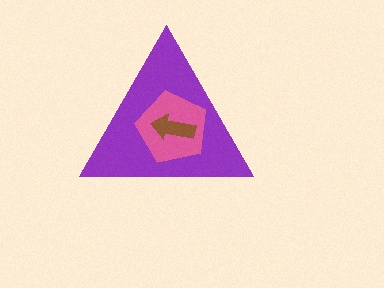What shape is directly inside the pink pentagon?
The brown arrow.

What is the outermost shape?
The purple triangle.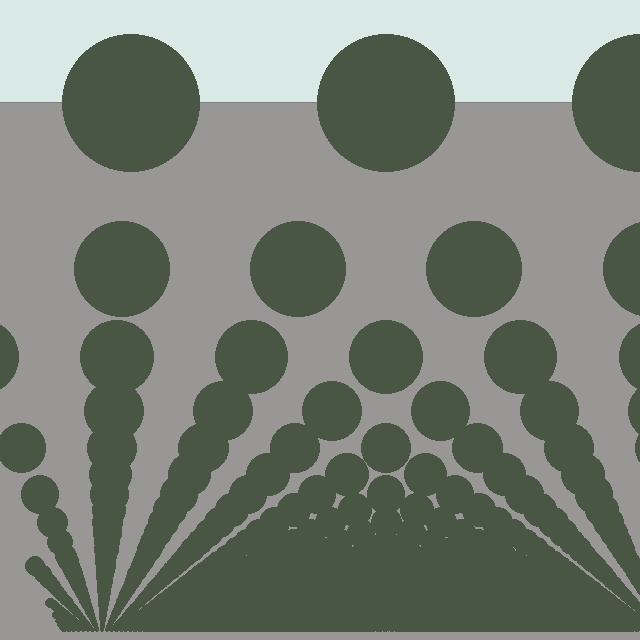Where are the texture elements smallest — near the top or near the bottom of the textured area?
Near the bottom.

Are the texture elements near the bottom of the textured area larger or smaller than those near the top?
Smaller. The gradient is inverted — elements near the bottom are smaller and denser.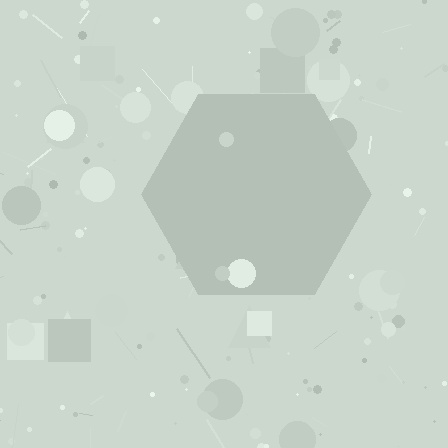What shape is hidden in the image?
A hexagon is hidden in the image.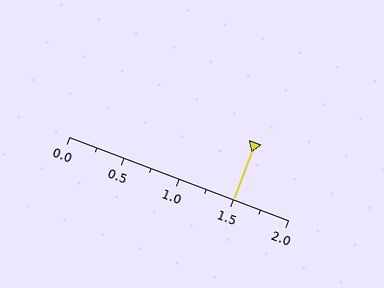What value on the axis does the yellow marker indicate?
The marker indicates approximately 1.5.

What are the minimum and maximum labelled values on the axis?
The axis runs from 0.0 to 2.0.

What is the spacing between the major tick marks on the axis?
The major ticks are spaced 0.5 apart.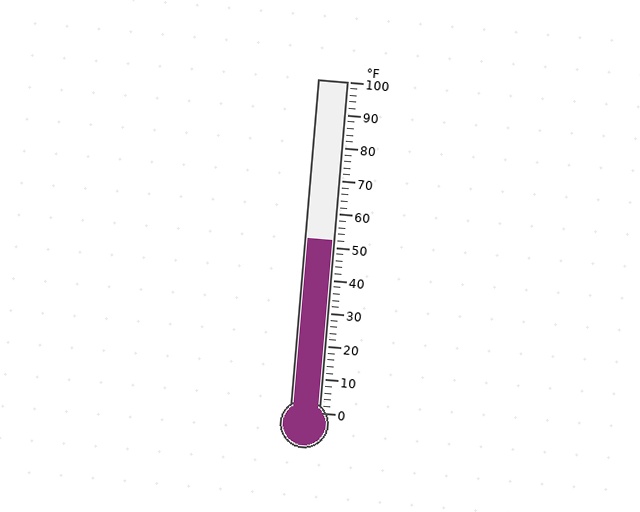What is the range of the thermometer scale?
The thermometer scale ranges from 0°F to 100°F.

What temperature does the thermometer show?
The thermometer shows approximately 52°F.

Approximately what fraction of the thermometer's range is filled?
The thermometer is filled to approximately 50% of its range.